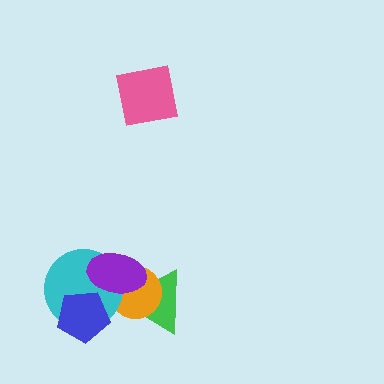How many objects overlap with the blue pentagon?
1 object overlaps with the blue pentagon.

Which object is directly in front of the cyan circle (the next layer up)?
The blue pentagon is directly in front of the cyan circle.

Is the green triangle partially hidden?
Yes, it is partially covered by another shape.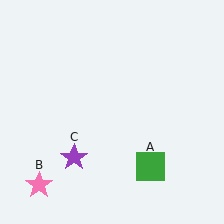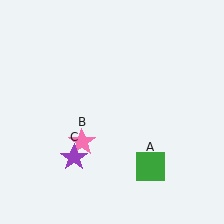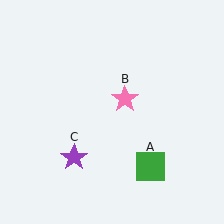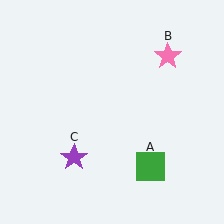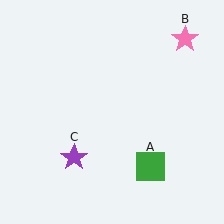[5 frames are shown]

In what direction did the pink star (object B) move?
The pink star (object B) moved up and to the right.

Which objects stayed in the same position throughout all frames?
Green square (object A) and purple star (object C) remained stationary.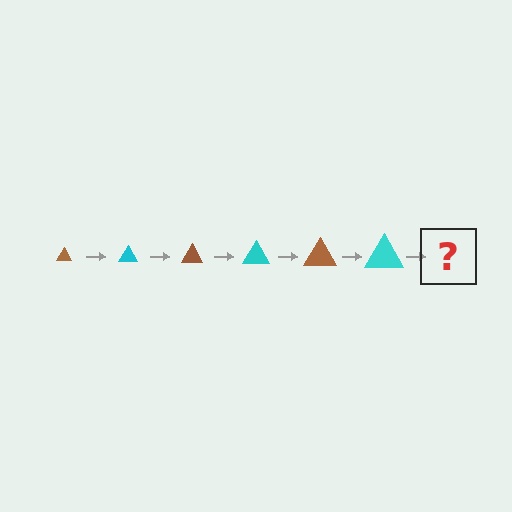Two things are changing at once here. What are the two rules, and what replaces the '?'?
The two rules are that the triangle grows larger each step and the color cycles through brown and cyan. The '?' should be a brown triangle, larger than the previous one.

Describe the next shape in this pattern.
It should be a brown triangle, larger than the previous one.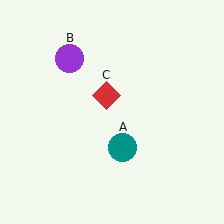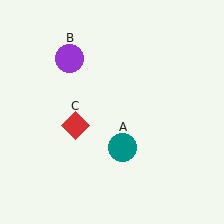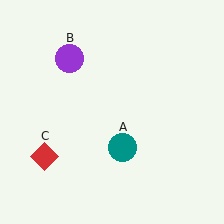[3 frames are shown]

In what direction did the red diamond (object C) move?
The red diamond (object C) moved down and to the left.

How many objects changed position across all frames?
1 object changed position: red diamond (object C).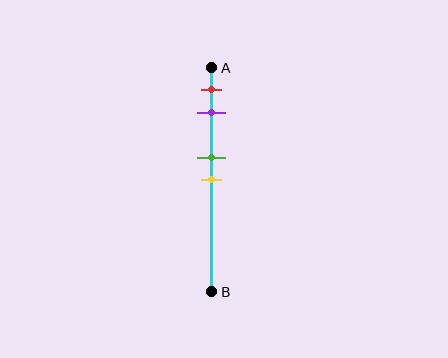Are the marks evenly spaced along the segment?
No, the marks are not evenly spaced.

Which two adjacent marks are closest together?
The green and yellow marks are the closest adjacent pair.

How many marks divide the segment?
There are 4 marks dividing the segment.